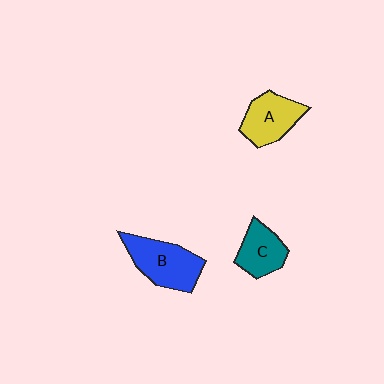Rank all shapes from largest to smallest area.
From largest to smallest: B (blue), A (yellow), C (teal).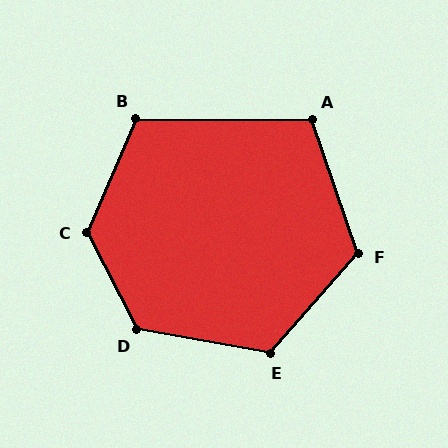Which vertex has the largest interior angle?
C, at approximately 130 degrees.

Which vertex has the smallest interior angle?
A, at approximately 109 degrees.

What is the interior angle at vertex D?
Approximately 127 degrees (obtuse).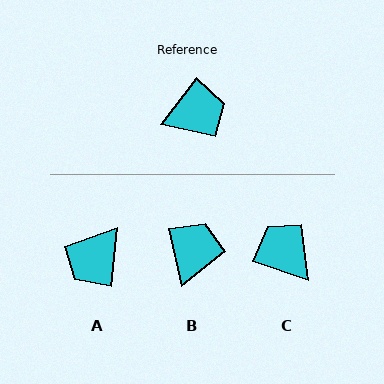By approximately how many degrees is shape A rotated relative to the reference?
Approximately 148 degrees clockwise.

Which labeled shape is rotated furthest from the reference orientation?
A, about 148 degrees away.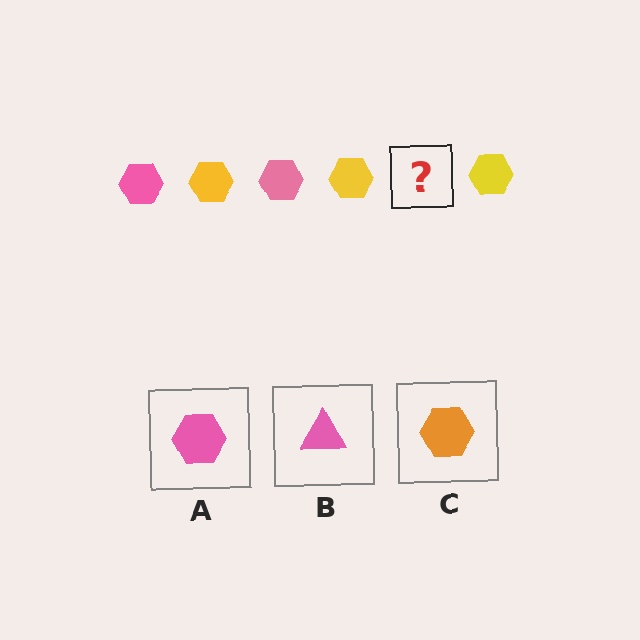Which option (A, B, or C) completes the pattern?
A.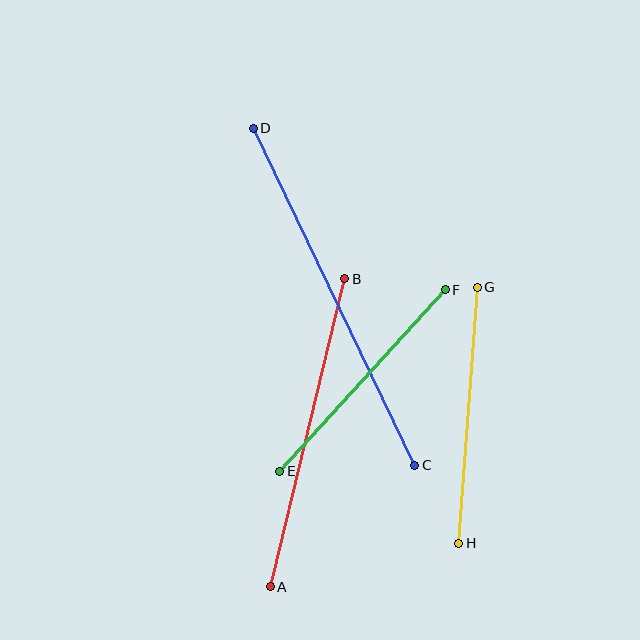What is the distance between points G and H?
The distance is approximately 257 pixels.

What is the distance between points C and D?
The distance is approximately 374 pixels.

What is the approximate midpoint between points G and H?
The midpoint is at approximately (468, 415) pixels.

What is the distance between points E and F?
The distance is approximately 245 pixels.